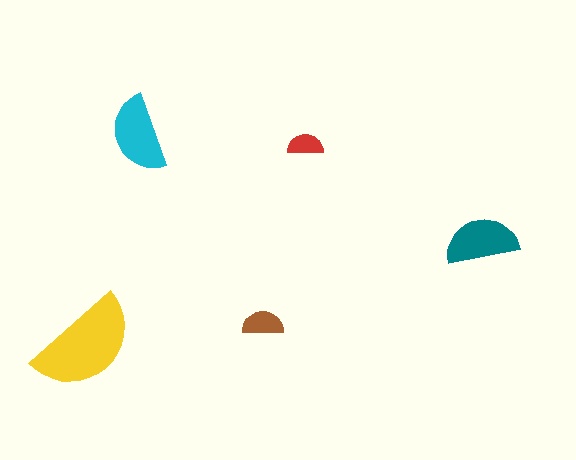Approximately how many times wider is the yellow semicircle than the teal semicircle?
About 1.5 times wider.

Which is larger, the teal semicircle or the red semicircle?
The teal one.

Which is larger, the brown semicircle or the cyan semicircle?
The cyan one.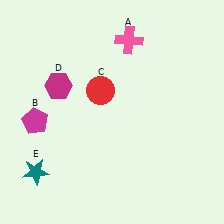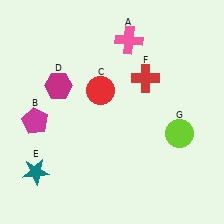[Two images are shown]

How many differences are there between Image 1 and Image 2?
There are 2 differences between the two images.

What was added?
A red cross (F), a lime circle (G) were added in Image 2.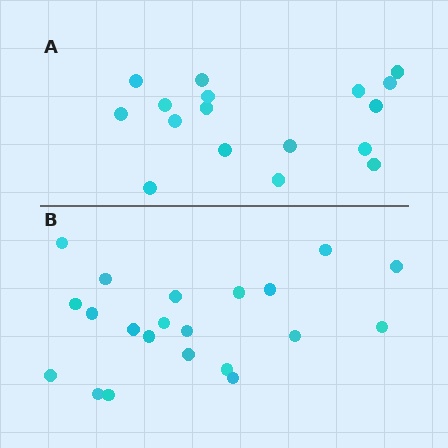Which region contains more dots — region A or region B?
Region B (the bottom region) has more dots.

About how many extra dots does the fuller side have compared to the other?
Region B has about 4 more dots than region A.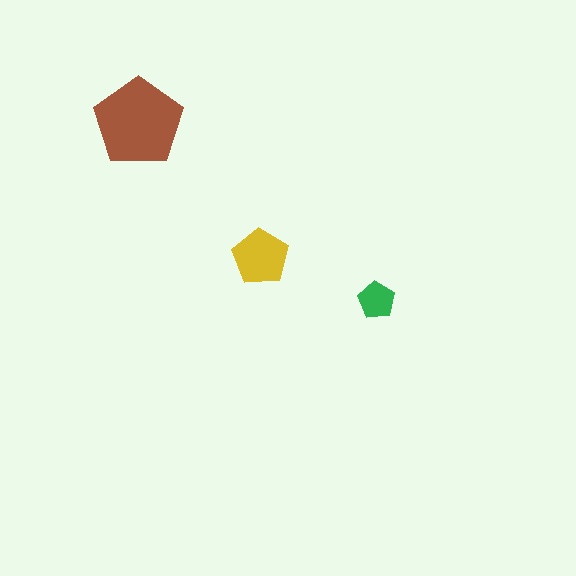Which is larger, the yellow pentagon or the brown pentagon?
The brown one.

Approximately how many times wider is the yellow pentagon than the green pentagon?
About 1.5 times wider.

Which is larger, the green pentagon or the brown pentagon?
The brown one.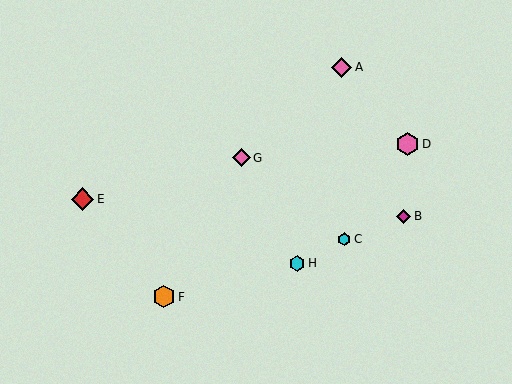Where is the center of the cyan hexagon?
The center of the cyan hexagon is at (297, 263).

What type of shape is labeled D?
Shape D is a pink hexagon.